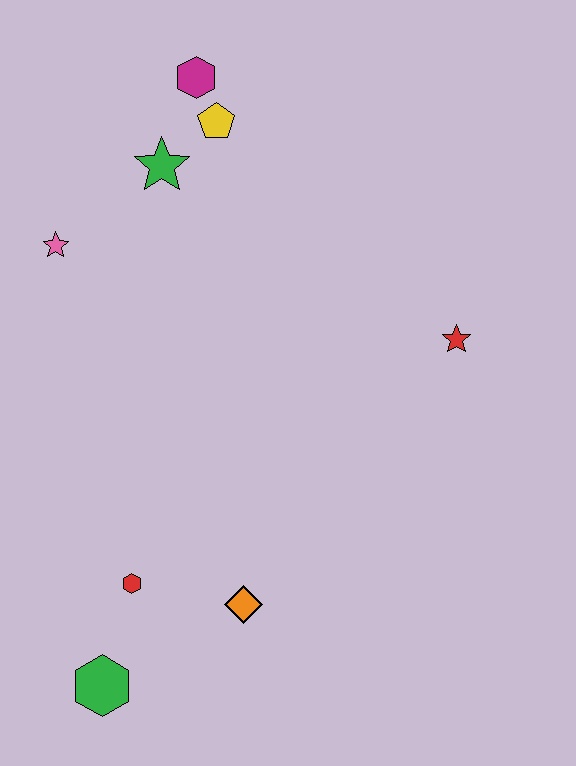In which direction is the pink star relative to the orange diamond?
The pink star is above the orange diamond.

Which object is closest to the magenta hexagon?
The yellow pentagon is closest to the magenta hexagon.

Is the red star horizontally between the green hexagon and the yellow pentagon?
No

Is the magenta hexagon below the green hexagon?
No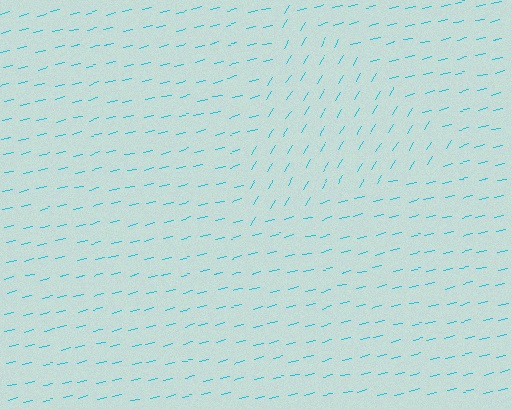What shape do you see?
I see a triangle.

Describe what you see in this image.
The image is filled with small cyan line segments. A triangle region in the image has lines oriented differently from the surrounding lines, creating a visible texture boundary.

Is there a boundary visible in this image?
Yes, there is a texture boundary formed by a change in line orientation.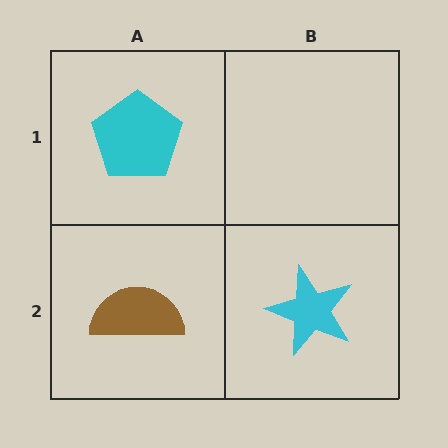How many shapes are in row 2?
2 shapes.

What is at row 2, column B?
A cyan star.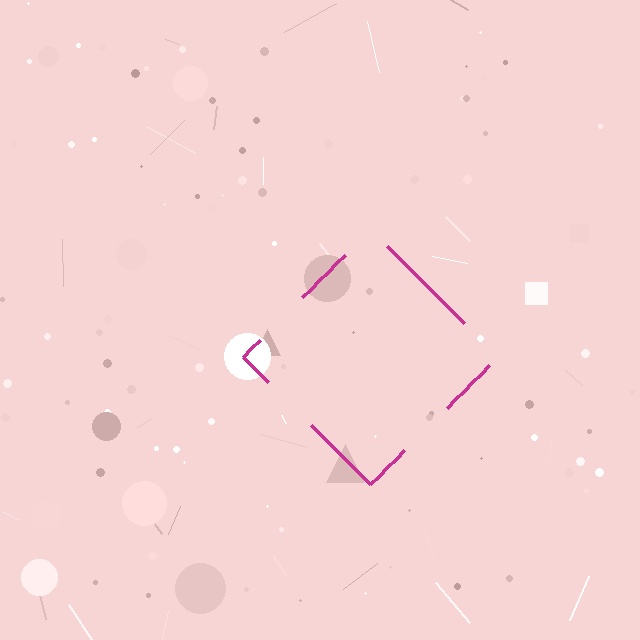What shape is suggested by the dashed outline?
The dashed outline suggests a diamond.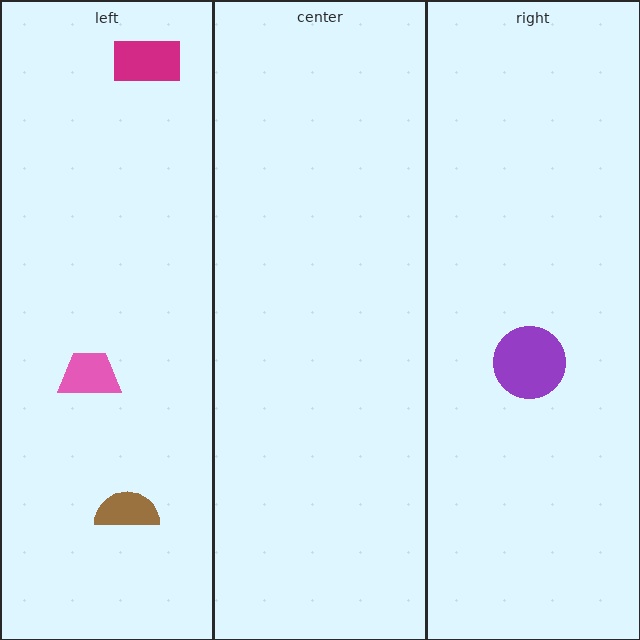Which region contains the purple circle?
The right region.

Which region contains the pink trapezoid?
The left region.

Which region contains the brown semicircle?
The left region.